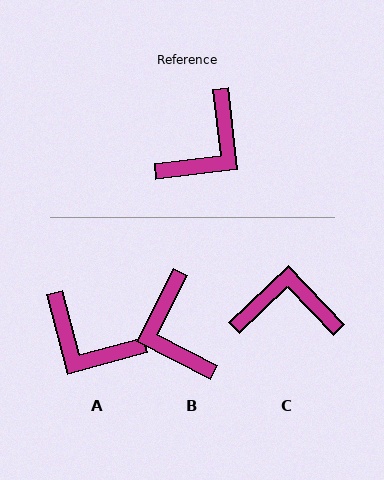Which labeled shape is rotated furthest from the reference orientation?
C, about 127 degrees away.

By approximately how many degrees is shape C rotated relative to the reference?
Approximately 127 degrees counter-clockwise.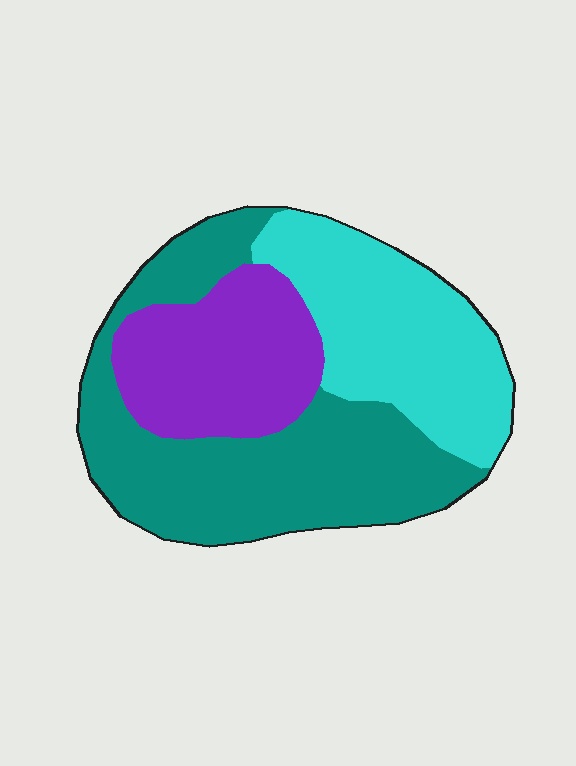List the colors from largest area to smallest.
From largest to smallest: teal, cyan, purple.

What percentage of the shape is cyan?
Cyan takes up about one third (1/3) of the shape.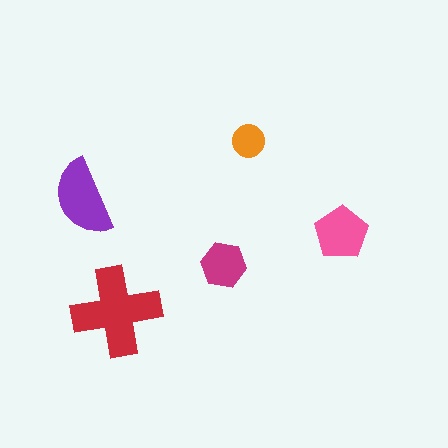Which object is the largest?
The red cross.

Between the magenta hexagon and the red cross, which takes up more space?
The red cross.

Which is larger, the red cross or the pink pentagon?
The red cross.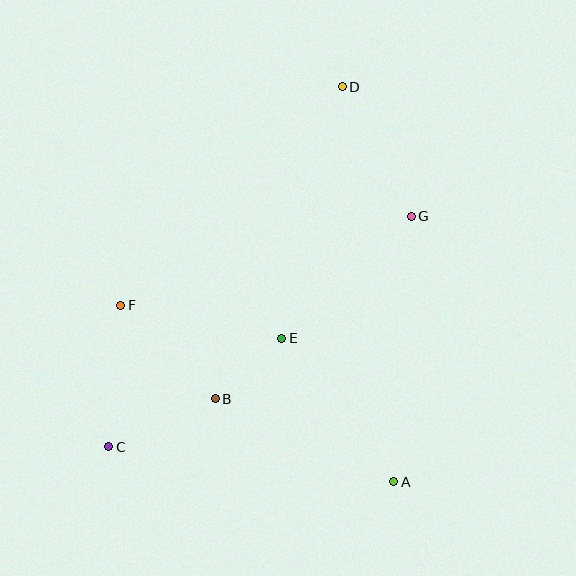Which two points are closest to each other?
Points B and E are closest to each other.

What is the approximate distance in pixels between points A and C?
The distance between A and C is approximately 287 pixels.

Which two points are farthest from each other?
Points C and D are farthest from each other.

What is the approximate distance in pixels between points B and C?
The distance between B and C is approximately 117 pixels.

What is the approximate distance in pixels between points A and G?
The distance between A and G is approximately 266 pixels.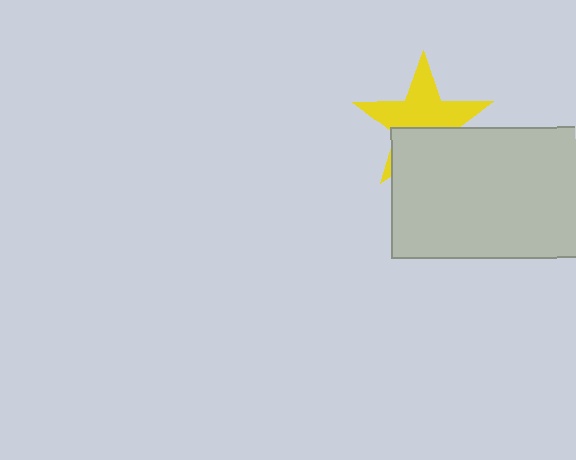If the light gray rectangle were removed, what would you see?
You would see the complete yellow star.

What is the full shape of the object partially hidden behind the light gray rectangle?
The partially hidden object is a yellow star.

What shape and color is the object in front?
The object in front is a light gray rectangle.